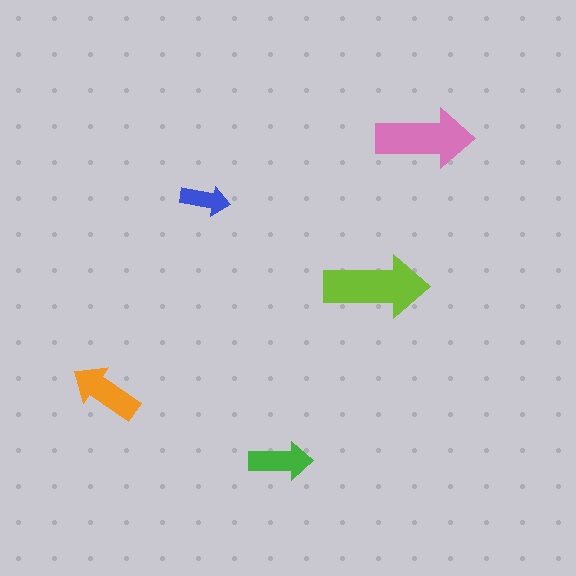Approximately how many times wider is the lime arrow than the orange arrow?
About 1.5 times wider.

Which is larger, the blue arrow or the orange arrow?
The orange one.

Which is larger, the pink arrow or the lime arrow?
The lime one.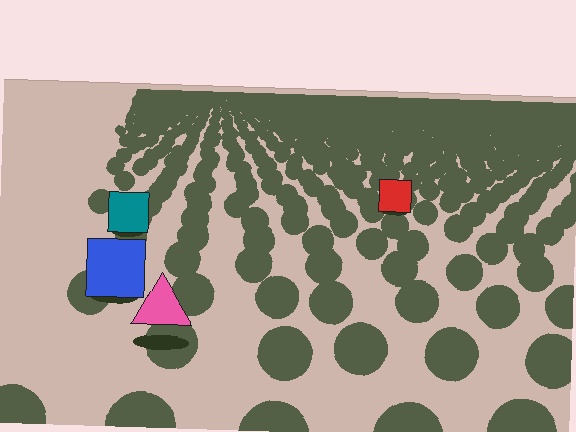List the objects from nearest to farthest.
From nearest to farthest: the pink triangle, the blue square, the teal square, the red square.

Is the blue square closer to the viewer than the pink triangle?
No. The pink triangle is closer — you can tell from the texture gradient: the ground texture is coarser near it.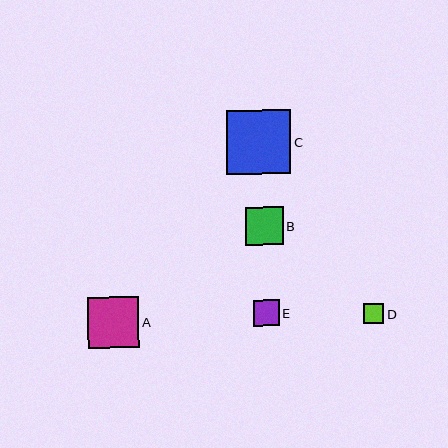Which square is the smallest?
Square D is the smallest with a size of approximately 20 pixels.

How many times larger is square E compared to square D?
Square E is approximately 1.3 times the size of square D.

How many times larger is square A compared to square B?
Square A is approximately 1.4 times the size of square B.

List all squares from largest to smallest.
From largest to smallest: C, A, B, E, D.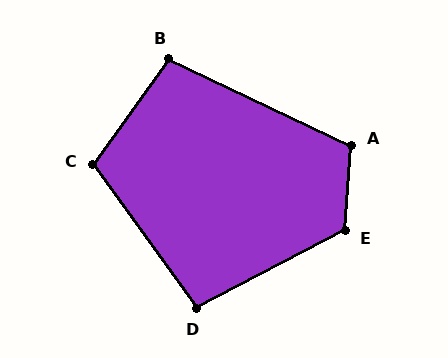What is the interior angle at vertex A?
Approximately 111 degrees (obtuse).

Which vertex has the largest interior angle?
E, at approximately 122 degrees.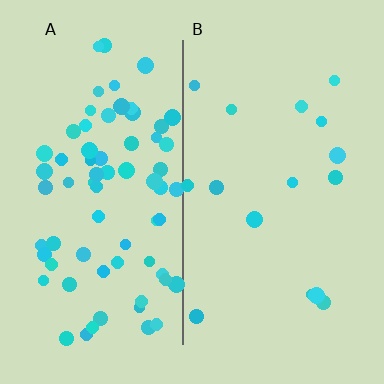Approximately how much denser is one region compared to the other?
Approximately 4.5× — region A over region B.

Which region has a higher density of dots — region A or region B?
A (the left).